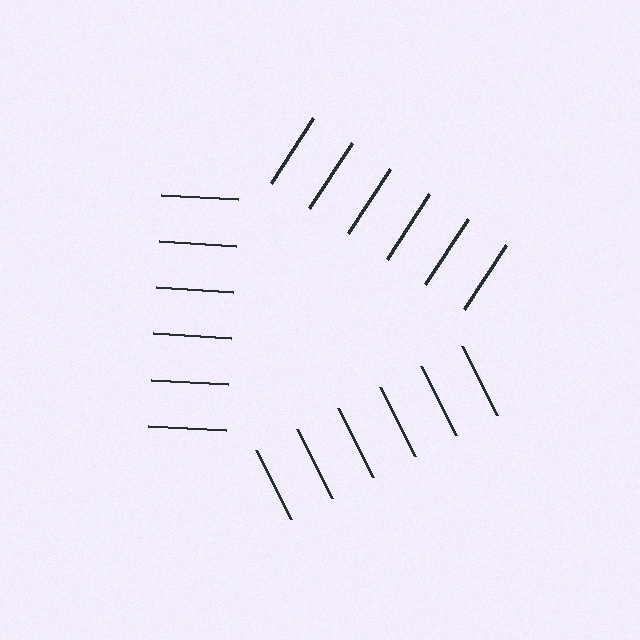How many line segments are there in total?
18 — 6 along each of the 3 edges.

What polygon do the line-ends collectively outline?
An illusory triangle — the line segments terminate on its edges but no continuous stroke is drawn.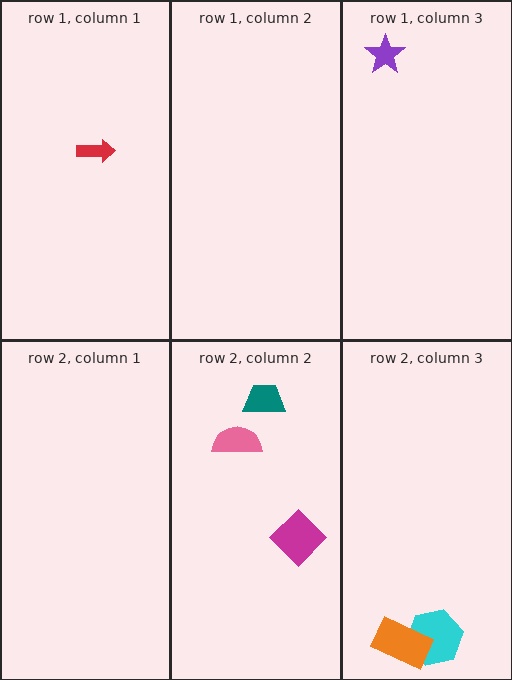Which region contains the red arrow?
The row 1, column 1 region.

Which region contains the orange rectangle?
The row 2, column 3 region.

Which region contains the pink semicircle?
The row 2, column 2 region.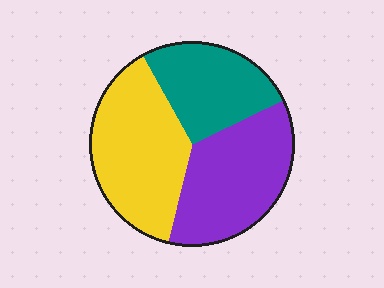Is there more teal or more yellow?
Yellow.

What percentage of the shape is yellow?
Yellow takes up between a third and a half of the shape.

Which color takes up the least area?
Teal, at roughly 25%.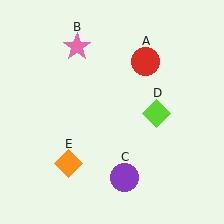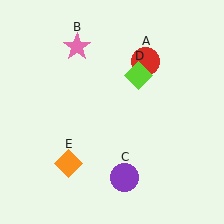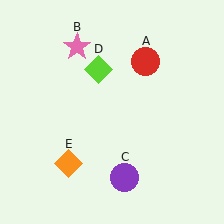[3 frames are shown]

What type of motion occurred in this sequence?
The lime diamond (object D) rotated counterclockwise around the center of the scene.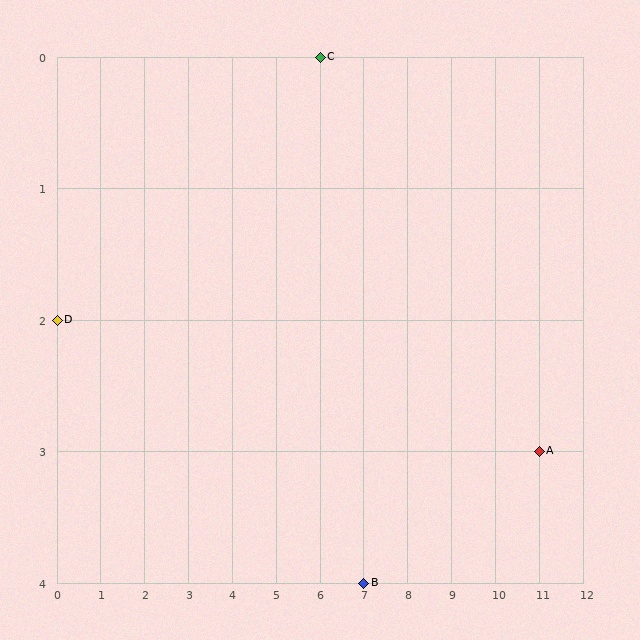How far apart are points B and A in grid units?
Points B and A are 4 columns and 1 row apart (about 4.1 grid units diagonally).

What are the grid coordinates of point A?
Point A is at grid coordinates (11, 3).